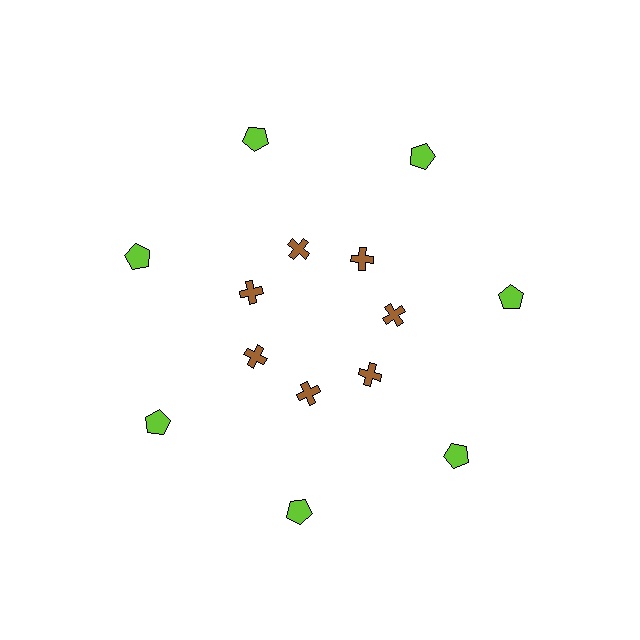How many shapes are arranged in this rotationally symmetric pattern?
There are 14 shapes, arranged in 7 groups of 2.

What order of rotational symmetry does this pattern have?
This pattern has 7-fold rotational symmetry.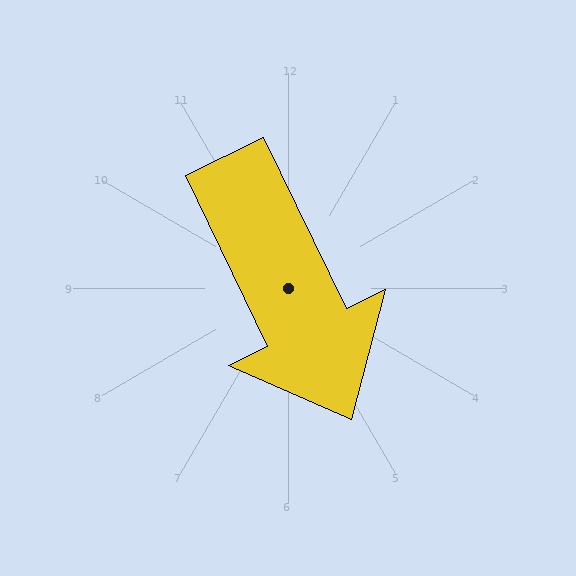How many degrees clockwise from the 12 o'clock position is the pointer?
Approximately 154 degrees.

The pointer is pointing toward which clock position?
Roughly 5 o'clock.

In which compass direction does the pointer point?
Southeast.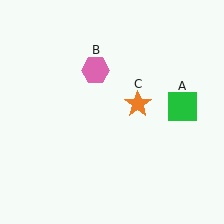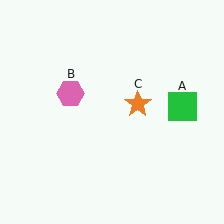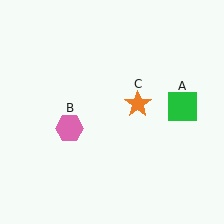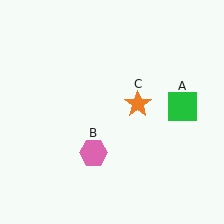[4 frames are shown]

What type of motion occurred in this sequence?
The pink hexagon (object B) rotated counterclockwise around the center of the scene.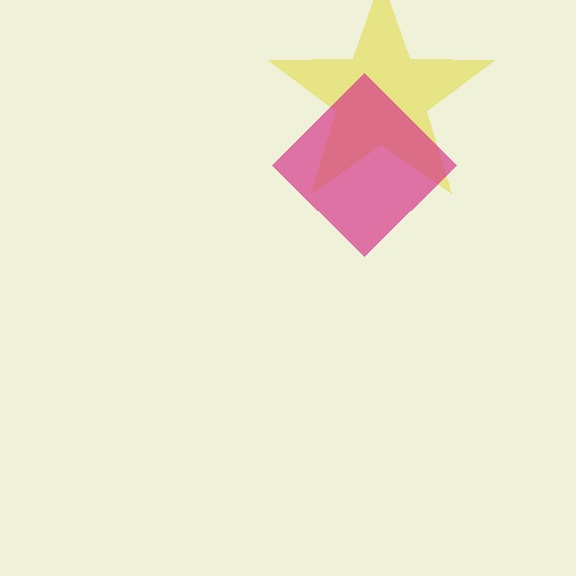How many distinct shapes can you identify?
There are 2 distinct shapes: a yellow star, a magenta diamond.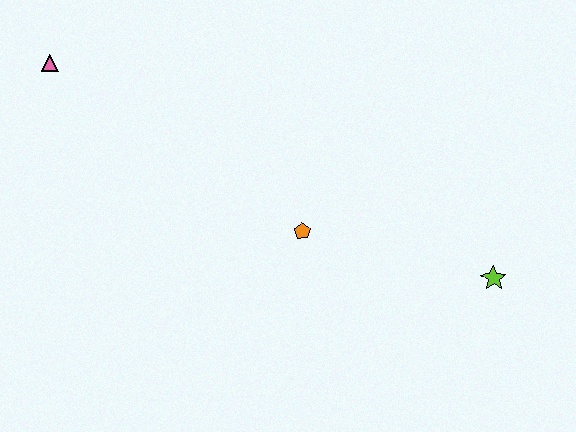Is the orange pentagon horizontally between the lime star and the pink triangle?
Yes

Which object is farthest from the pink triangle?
The lime star is farthest from the pink triangle.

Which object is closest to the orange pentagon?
The lime star is closest to the orange pentagon.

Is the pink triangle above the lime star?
Yes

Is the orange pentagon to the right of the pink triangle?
Yes